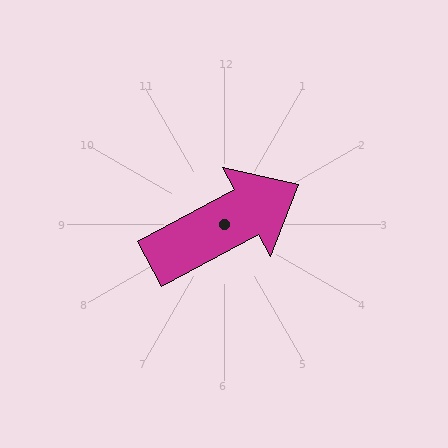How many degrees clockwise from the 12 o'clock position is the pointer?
Approximately 62 degrees.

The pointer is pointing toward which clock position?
Roughly 2 o'clock.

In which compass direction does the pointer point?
Northeast.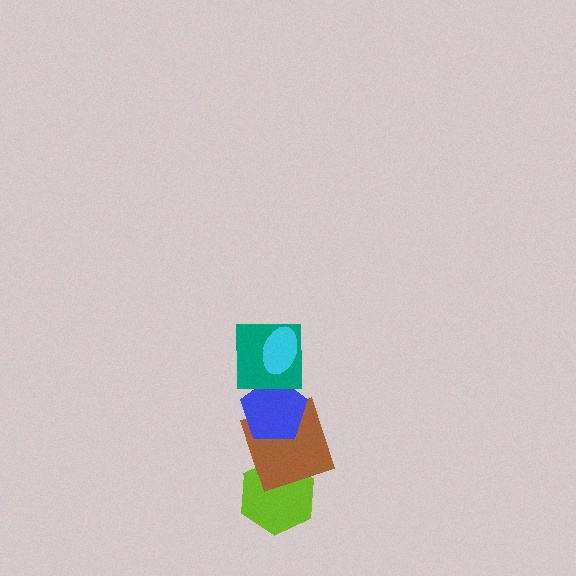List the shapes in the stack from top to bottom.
From top to bottom: the cyan ellipse, the teal square, the blue pentagon, the brown square, the lime hexagon.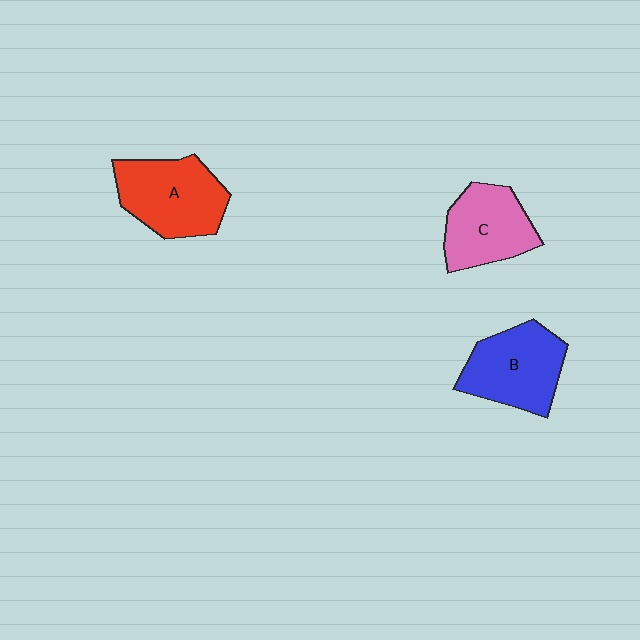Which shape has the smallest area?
Shape C (pink).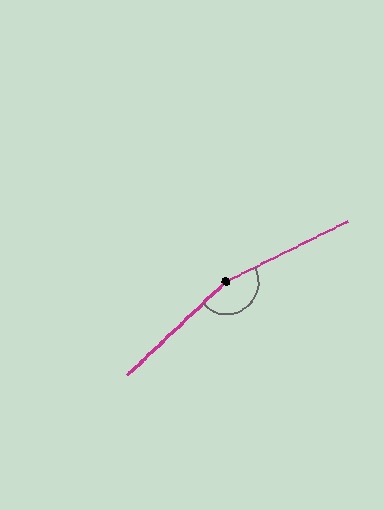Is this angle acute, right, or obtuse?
It is obtuse.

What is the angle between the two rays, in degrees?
Approximately 163 degrees.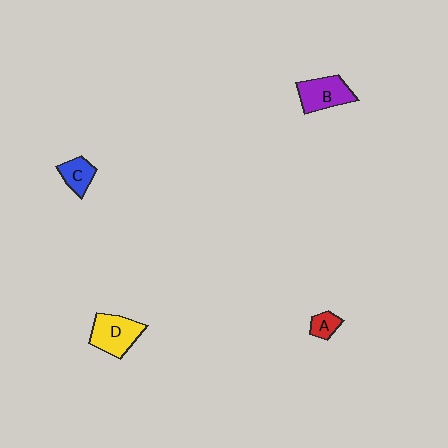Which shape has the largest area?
Shape D (yellow).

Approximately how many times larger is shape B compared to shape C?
Approximately 1.6 times.